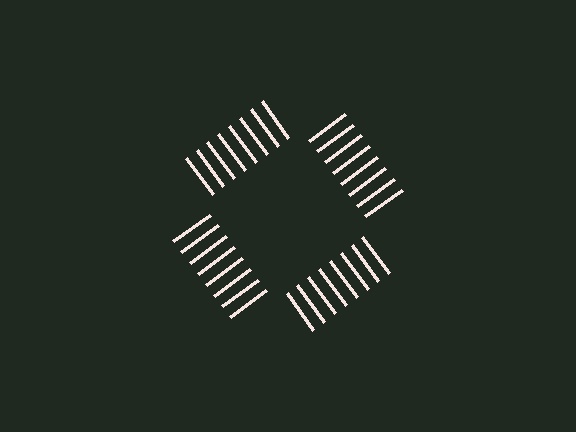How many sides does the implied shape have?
4 sides — the line-ends trace a square.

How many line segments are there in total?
32 — 8 along each of the 4 edges.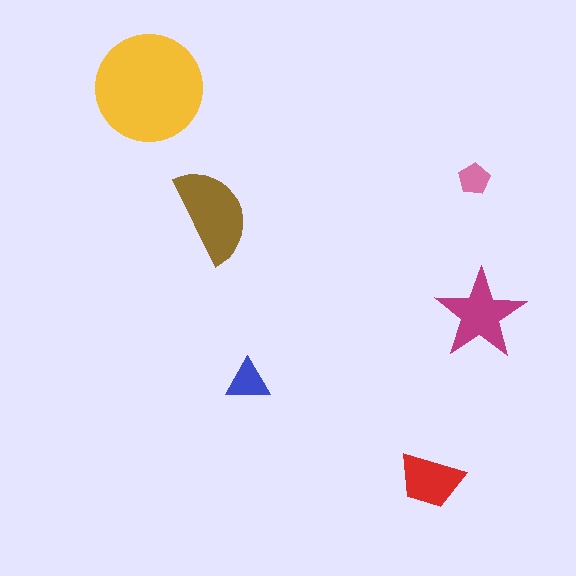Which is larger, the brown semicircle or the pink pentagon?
The brown semicircle.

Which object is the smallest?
The pink pentagon.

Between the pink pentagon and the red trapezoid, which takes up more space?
The red trapezoid.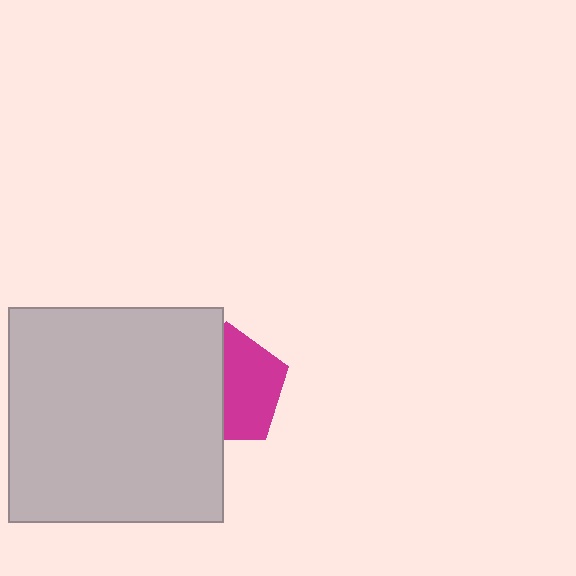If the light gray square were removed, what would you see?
You would see the complete magenta pentagon.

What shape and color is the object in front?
The object in front is a light gray square.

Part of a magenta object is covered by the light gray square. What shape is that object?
It is a pentagon.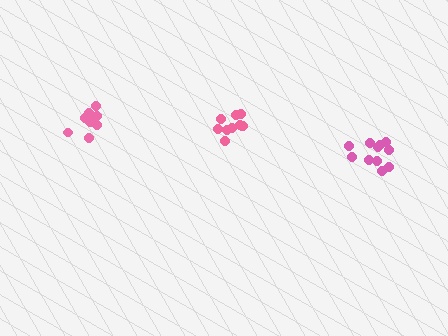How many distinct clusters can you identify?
There are 3 distinct clusters.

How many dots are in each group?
Group 1: 8 dots, Group 2: 11 dots, Group 3: 10 dots (29 total).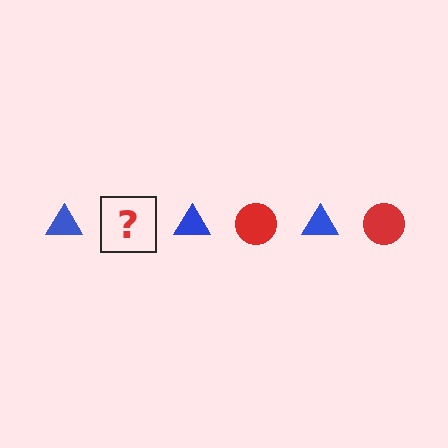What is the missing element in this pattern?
The missing element is a red circle.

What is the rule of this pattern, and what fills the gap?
The rule is that the pattern alternates between blue triangle and red circle. The gap should be filled with a red circle.